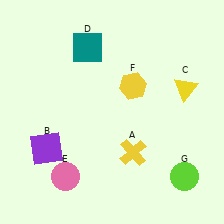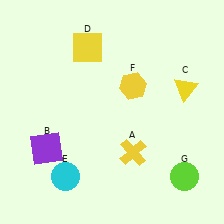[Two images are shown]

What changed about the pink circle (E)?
In Image 1, E is pink. In Image 2, it changed to cyan.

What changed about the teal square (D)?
In Image 1, D is teal. In Image 2, it changed to yellow.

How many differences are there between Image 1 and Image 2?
There are 2 differences between the two images.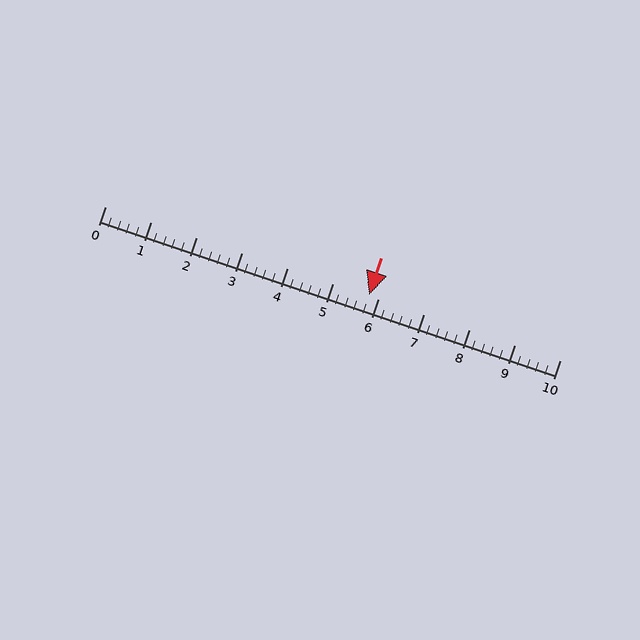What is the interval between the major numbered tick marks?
The major tick marks are spaced 1 units apart.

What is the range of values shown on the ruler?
The ruler shows values from 0 to 10.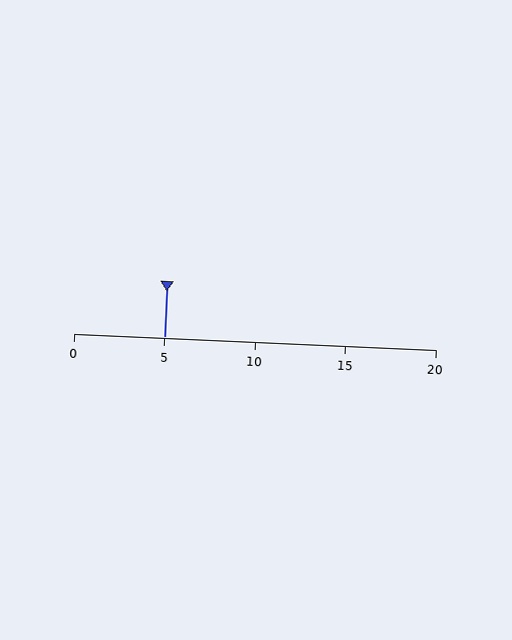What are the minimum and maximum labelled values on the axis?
The axis runs from 0 to 20.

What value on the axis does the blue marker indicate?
The marker indicates approximately 5.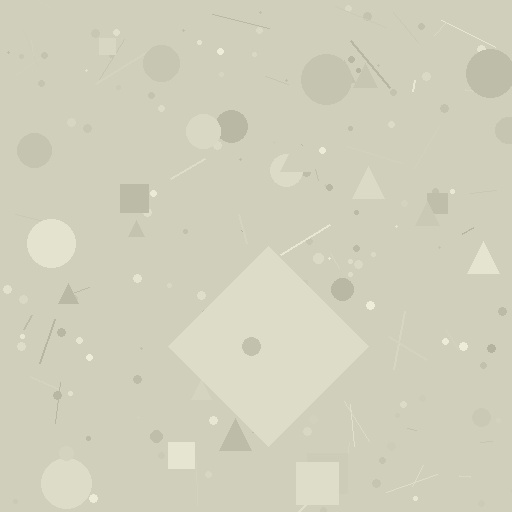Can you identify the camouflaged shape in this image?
The camouflaged shape is a diamond.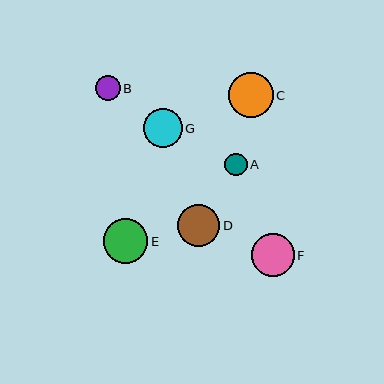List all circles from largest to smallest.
From largest to smallest: C, E, F, D, G, B, A.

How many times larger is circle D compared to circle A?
Circle D is approximately 1.8 times the size of circle A.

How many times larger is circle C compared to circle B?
Circle C is approximately 1.8 times the size of circle B.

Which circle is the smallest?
Circle A is the smallest with a size of approximately 23 pixels.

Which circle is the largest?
Circle C is the largest with a size of approximately 45 pixels.